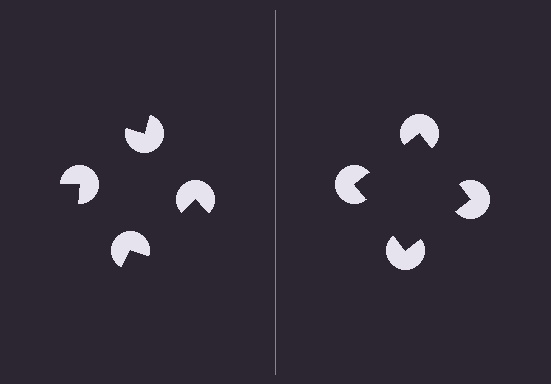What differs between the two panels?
The pac-man discs are positioned identically on both sides; only the wedge orientations differ. On the right they align to a square; on the left they are misaligned.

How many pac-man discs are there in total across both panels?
8 — 4 on each side.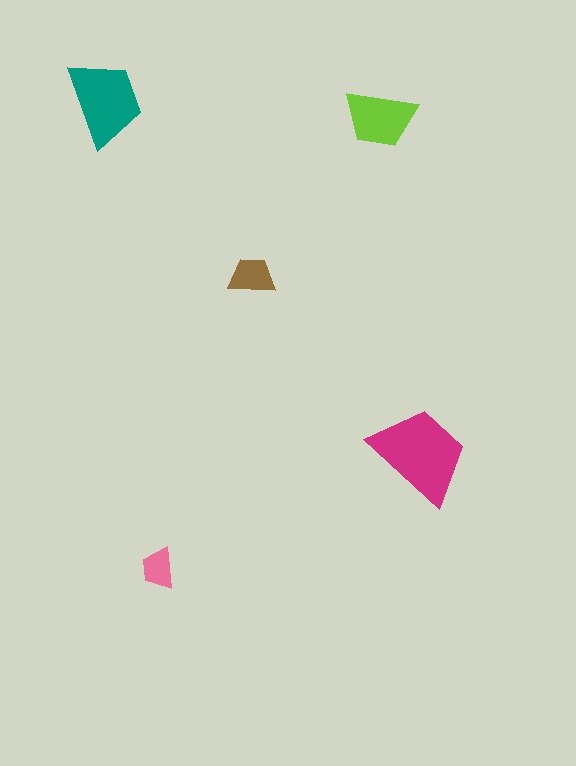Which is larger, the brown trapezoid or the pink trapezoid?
The brown one.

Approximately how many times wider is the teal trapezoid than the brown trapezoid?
About 2 times wider.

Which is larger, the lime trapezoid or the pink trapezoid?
The lime one.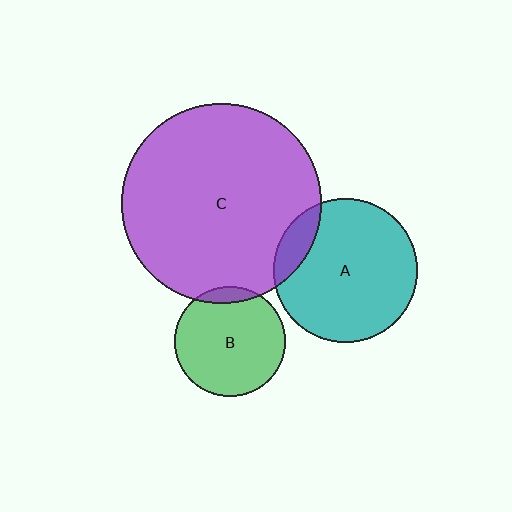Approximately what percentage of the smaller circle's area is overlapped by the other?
Approximately 15%.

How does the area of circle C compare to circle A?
Approximately 1.9 times.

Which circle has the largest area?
Circle C (purple).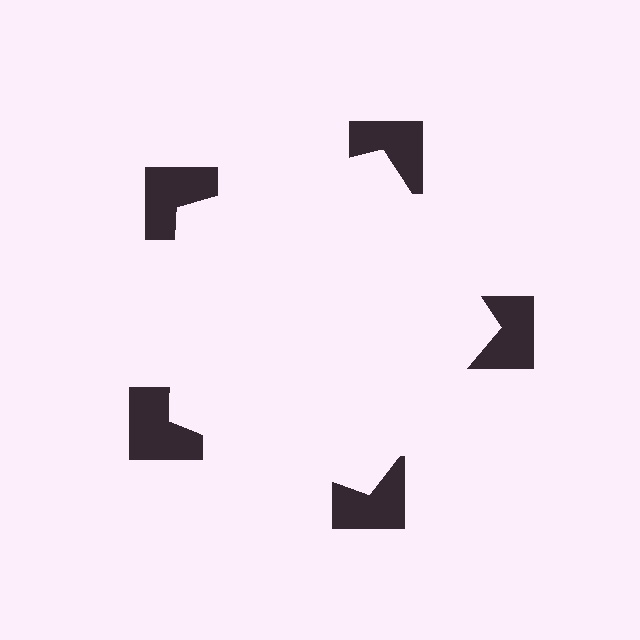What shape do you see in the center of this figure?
An illusory pentagon — its edges are inferred from the aligned wedge cuts in the notched squares, not physically drawn.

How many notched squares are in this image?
There are 5 — one at each vertex of the illusory pentagon.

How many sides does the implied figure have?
5 sides.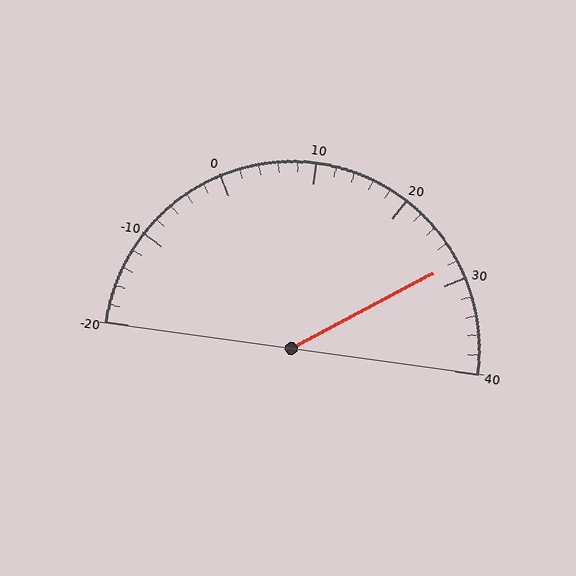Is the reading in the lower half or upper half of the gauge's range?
The reading is in the upper half of the range (-20 to 40).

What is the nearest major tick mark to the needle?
The nearest major tick mark is 30.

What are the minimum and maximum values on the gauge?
The gauge ranges from -20 to 40.